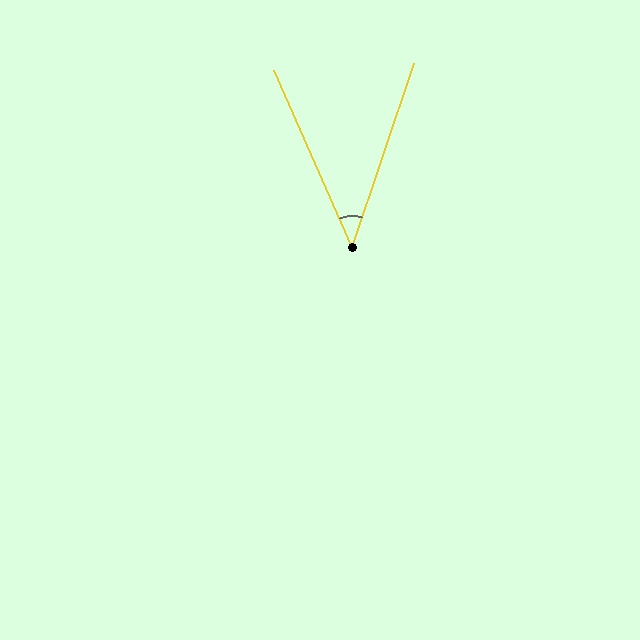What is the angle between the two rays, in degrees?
Approximately 42 degrees.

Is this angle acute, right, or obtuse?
It is acute.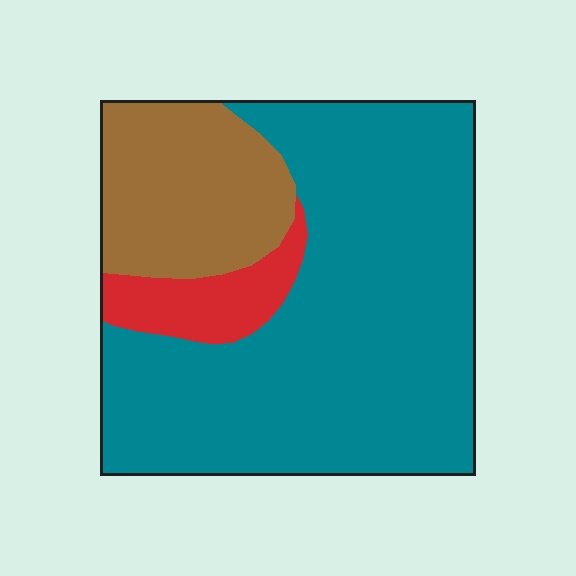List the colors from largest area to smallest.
From largest to smallest: teal, brown, red.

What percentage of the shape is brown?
Brown takes up about one fifth (1/5) of the shape.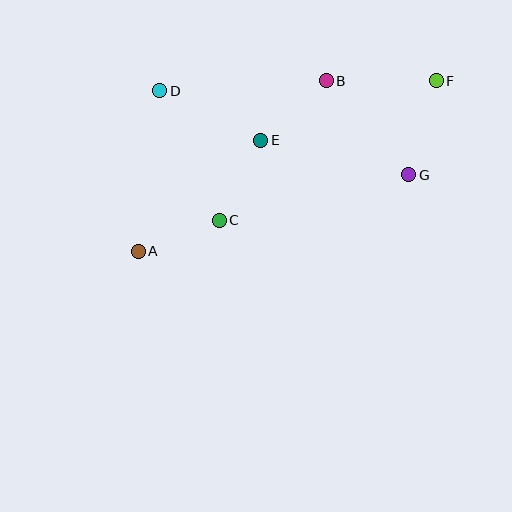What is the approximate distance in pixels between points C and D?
The distance between C and D is approximately 143 pixels.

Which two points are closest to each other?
Points A and C are closest to each other.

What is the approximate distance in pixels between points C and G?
The distance between C and G is approximately 195 pixels.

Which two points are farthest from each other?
Points A and F are farthest from each other.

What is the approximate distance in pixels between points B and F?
The distance between B and F is approximately 110 pixels.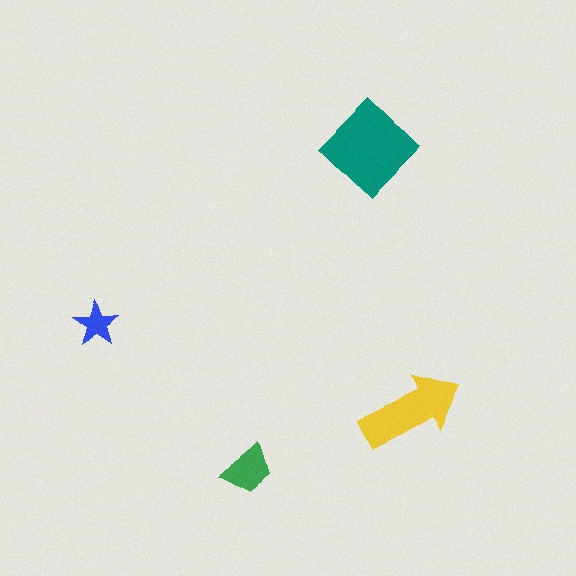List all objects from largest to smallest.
The teal diamond, the yellow arrow, the green trapezoid, the blue star.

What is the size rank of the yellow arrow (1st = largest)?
2nd.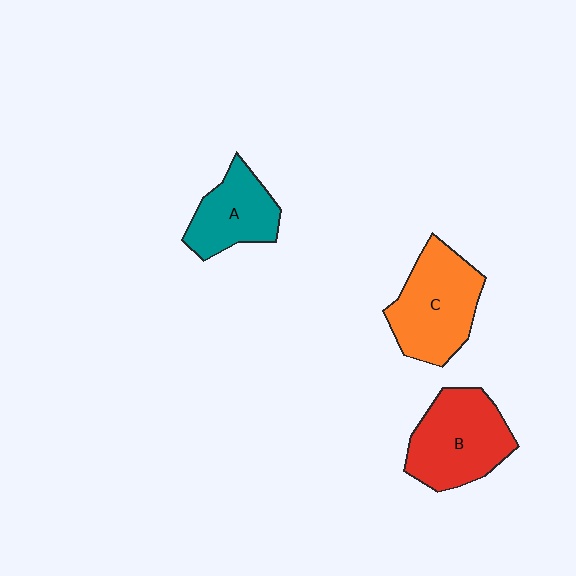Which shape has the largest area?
Shape C (orange).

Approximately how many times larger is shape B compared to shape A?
Approximately 1.4 times.